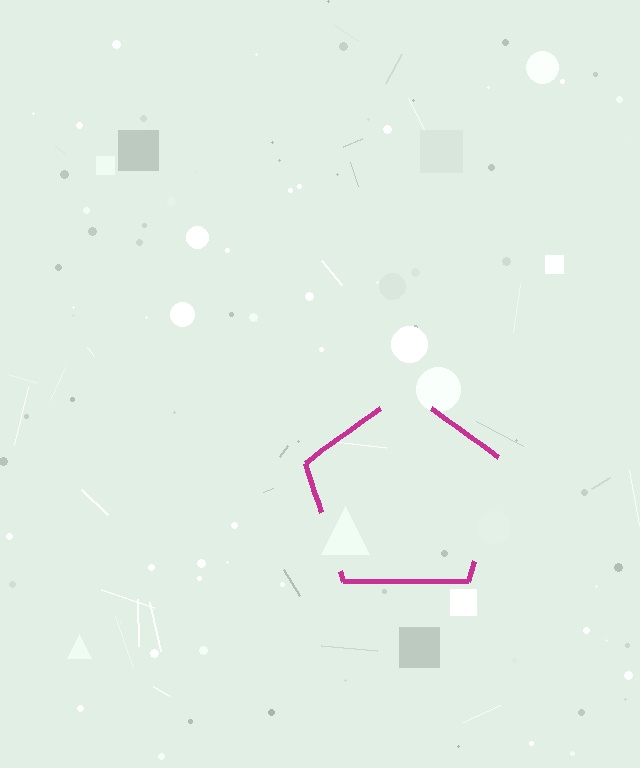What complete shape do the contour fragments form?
The contour fragments form a pentagon.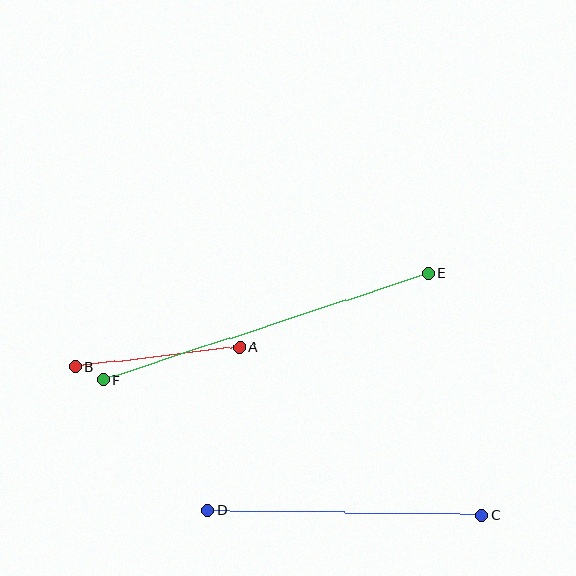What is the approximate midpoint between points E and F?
The midpoint is at approximately (266, 327) pixels.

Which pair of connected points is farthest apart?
Points E and F are farthest apart.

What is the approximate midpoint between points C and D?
The midpoint is at approximately (345, 513) pixels.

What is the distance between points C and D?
The distance is approximately 274 pixels.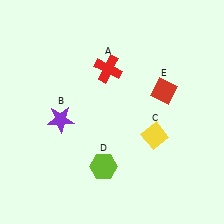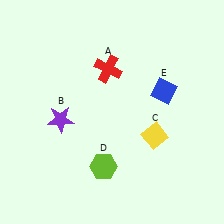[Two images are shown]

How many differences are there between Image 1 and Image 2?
There is 1 difference between the two images.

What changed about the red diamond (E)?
In Image 1, E is red. In Image 2, it changed to blue.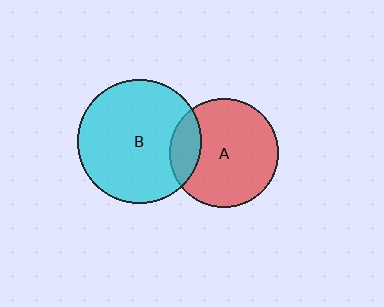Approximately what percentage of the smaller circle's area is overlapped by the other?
Approximately 20%.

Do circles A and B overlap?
Yes.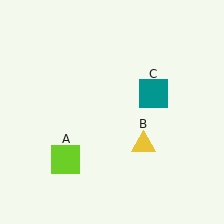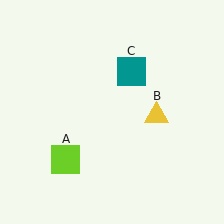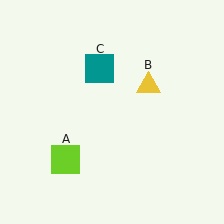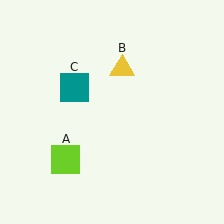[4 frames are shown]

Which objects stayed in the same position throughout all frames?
Lime square (object A) remained stationary.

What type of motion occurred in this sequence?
The yellow triangle (object B), teal square (object C) rotated counterclockwise around the center of the scene.